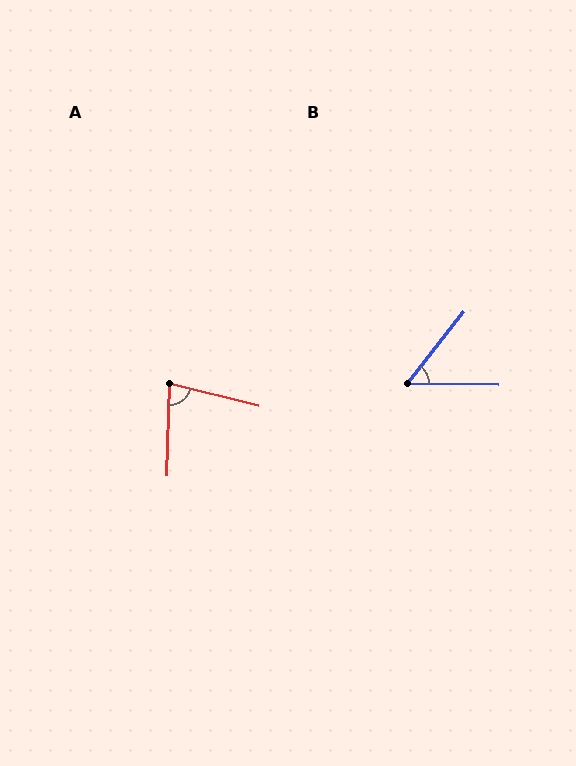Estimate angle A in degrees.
Approximately 78 degrees.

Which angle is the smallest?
B, at approximately 53 degrees.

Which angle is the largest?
A, at approximately 78 degrees.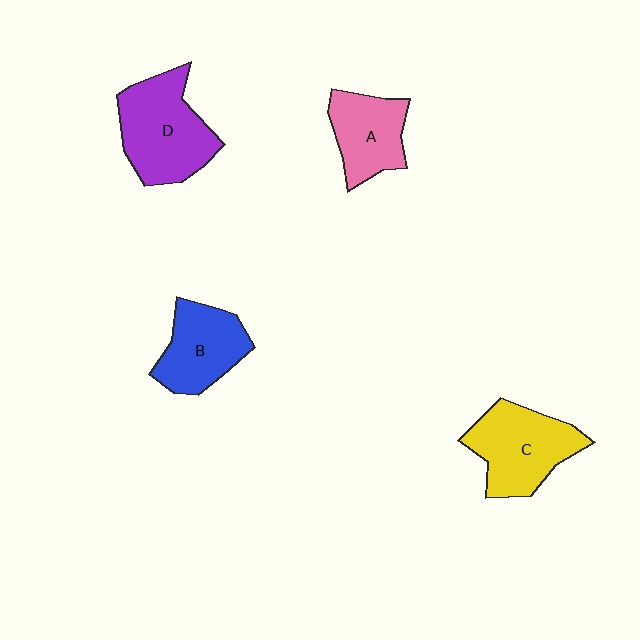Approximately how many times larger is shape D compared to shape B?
Approximately 1.3 times.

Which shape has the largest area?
Shape D (purple).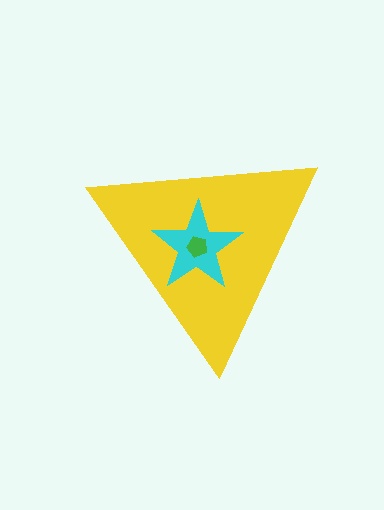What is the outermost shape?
The yellow triangle.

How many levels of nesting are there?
3.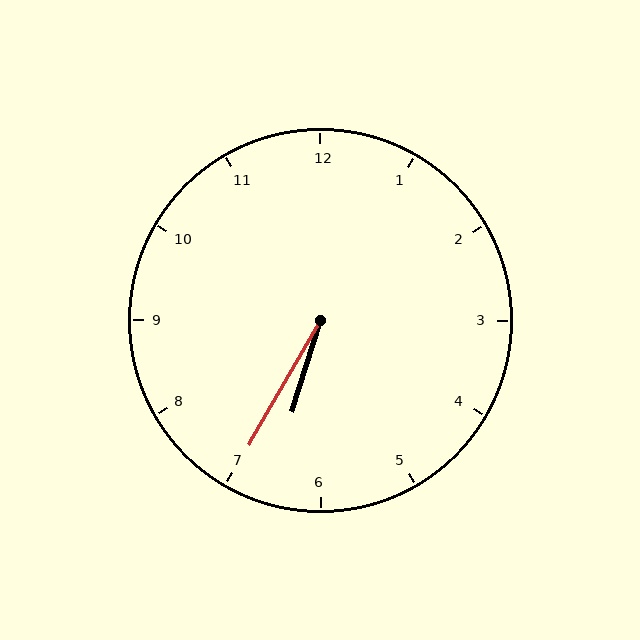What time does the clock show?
6:35.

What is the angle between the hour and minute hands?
Approximately 12 degrees.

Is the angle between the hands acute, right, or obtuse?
It is acute.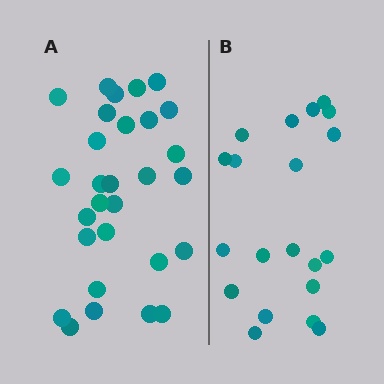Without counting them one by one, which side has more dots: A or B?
Region A (the left region) has more dots.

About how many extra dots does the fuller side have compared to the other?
Region A has roughly 8 or so more dots than region B.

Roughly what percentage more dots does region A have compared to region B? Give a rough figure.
About 45% more.